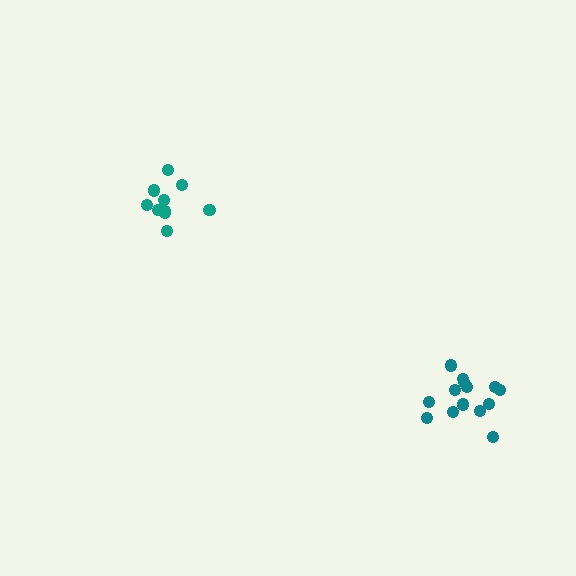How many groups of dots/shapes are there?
There are 2 groups.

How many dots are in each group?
Group 1: 10 dots, Group 2: 14 dots (24 total).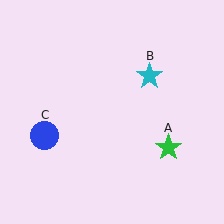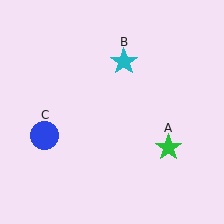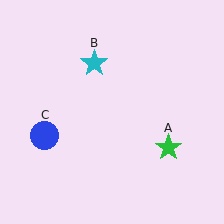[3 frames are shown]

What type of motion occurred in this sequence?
The cyan star (object B) rotated counterclockwise around the center of the scene.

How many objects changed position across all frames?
1 object changed position: cyan star (object B).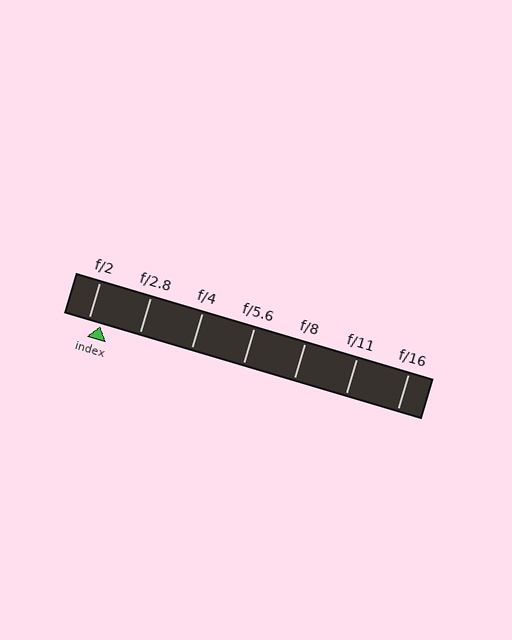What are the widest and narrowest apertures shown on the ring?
The widest aperture shown is f/2 and the narrowest is f/16.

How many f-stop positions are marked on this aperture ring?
There are 7 f-stop positions marked.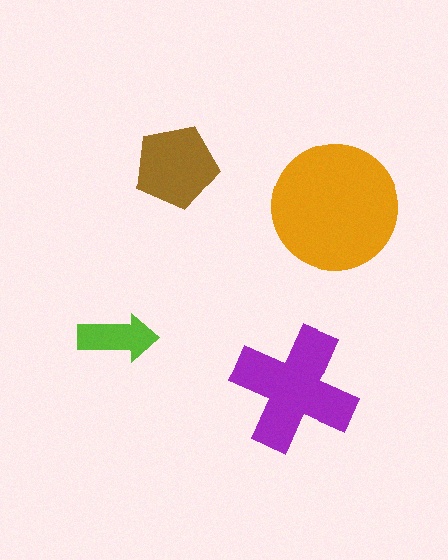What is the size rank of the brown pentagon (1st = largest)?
3rd.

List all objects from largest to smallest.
The orange circle, the purple cross, the brown pentagon, the lime arrow.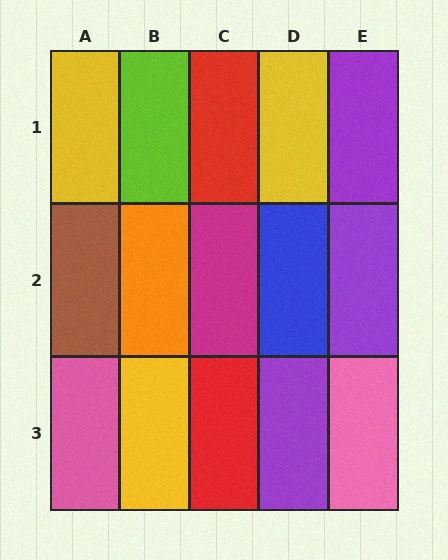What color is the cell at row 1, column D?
Yellow.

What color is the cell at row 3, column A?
Pink.